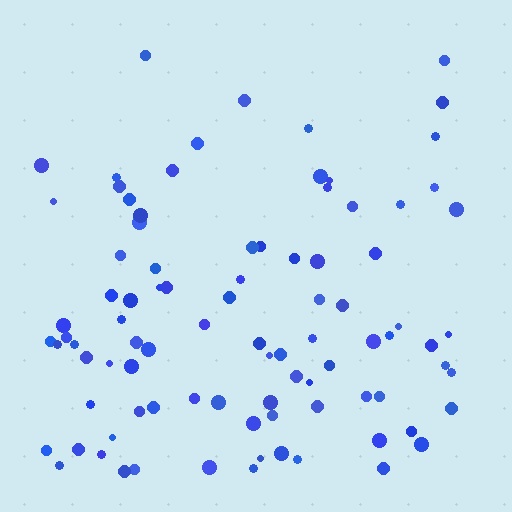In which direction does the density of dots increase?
From top to bottom, with the bottom side densest.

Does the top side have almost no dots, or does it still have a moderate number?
Still a moderate number, just noticeably fewer than the bottom.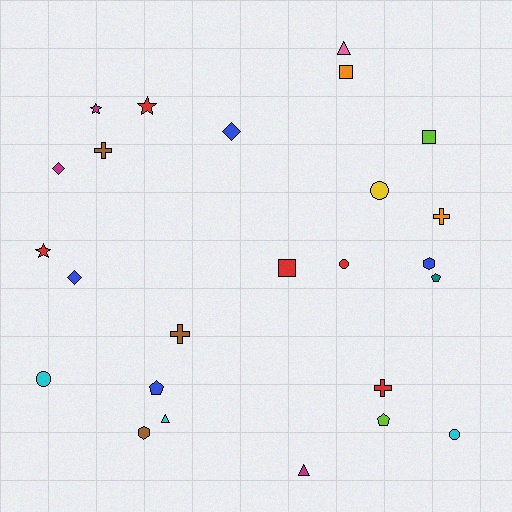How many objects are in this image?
There are 25 objects.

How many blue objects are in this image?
There are 4 blue objects.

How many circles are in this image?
There are 4 circles.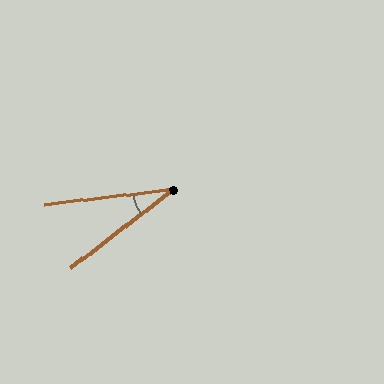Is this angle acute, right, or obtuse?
It is acute.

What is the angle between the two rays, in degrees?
Approximately 31 degrees.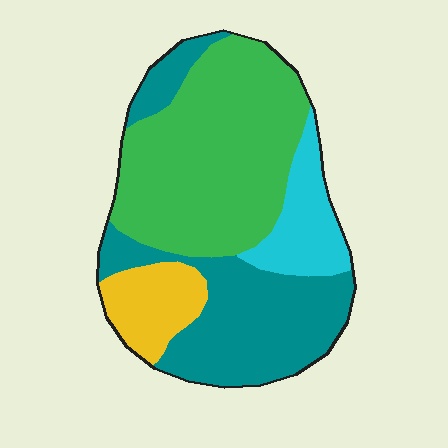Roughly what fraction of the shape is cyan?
Cyan takes up about one eighth (1/8) of the shape.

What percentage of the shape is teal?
Teal covers roughly 35% of the shape.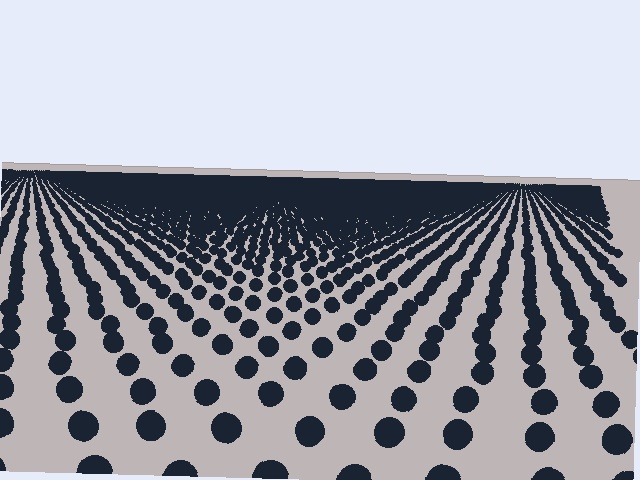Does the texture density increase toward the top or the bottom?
Density increases toward the top.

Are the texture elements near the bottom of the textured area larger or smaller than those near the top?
Larger. Near the bottom, elements are closer to the viewer and appear at a bigger on-screen size.